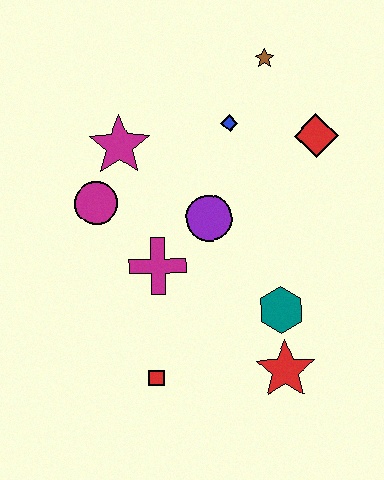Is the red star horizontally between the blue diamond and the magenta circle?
No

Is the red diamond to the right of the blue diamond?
Yes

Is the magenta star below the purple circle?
No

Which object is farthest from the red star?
The brown star is farthest from the red star.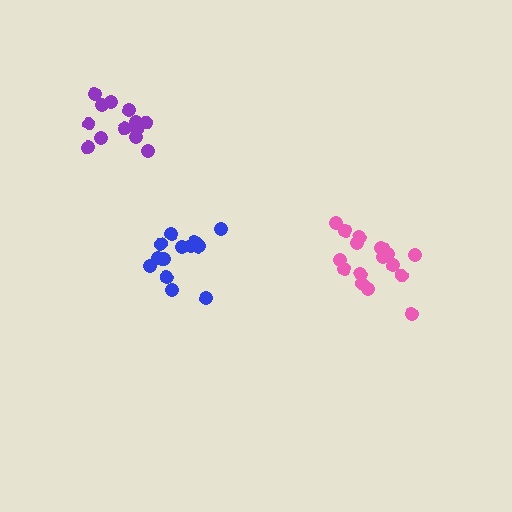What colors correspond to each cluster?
The clusters are colored: purple, pink, blue.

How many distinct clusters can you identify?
There are 3 distinct clusters.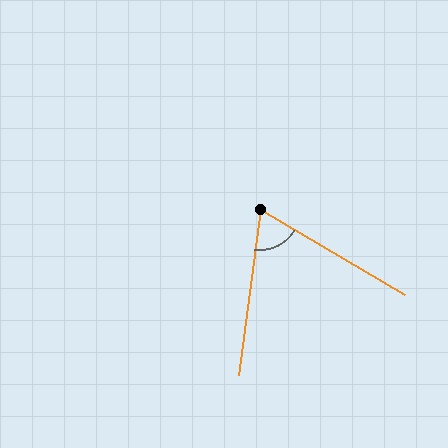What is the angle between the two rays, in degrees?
Approximately 67 degrees.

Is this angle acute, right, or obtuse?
It is acute.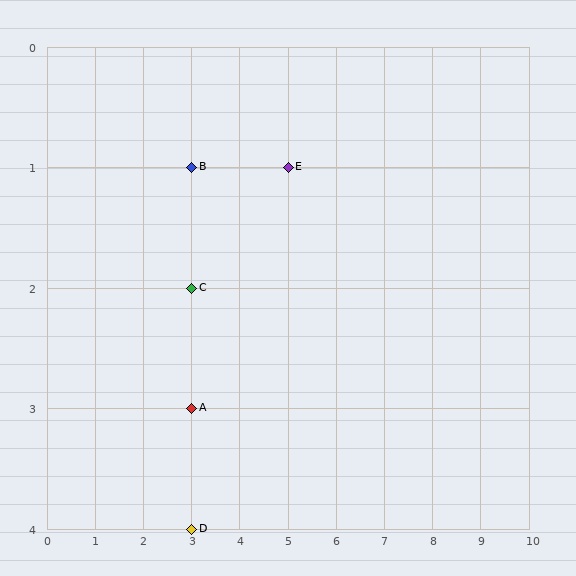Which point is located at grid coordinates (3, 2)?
Point C is at (3, 2).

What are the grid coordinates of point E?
Point E is at grid coordinates (5, 1).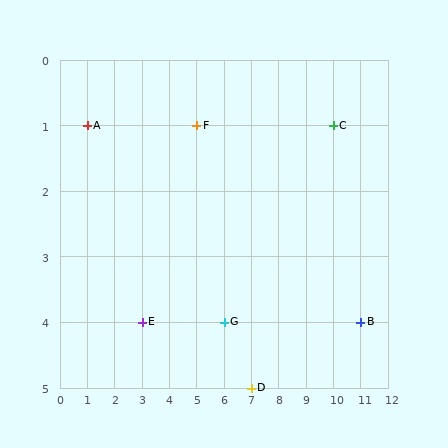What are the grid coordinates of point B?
Point B is at grid coordinates (11, 4).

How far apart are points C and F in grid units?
Points C and F are 5 columns apart.